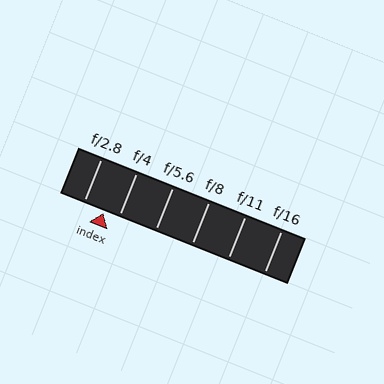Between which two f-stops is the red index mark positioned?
The index mark is between f/2.8 and f/4.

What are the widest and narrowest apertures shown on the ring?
The widest aperture shown is f/2.8 and the narrowest is f/16.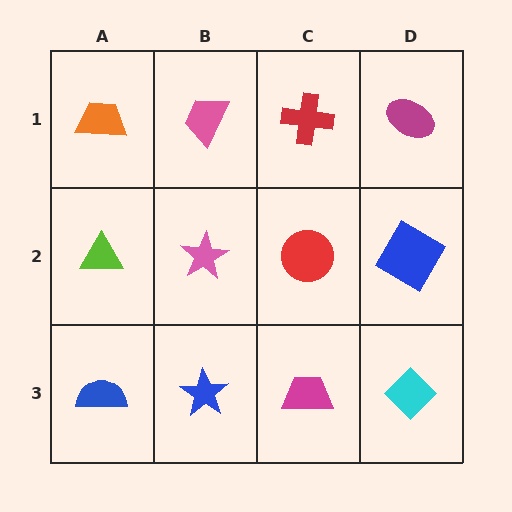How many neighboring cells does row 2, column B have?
4.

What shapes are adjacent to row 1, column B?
A pink star (row 2, column B), an orange trapezoid (row 1, column A), a red cross (row 1, column C).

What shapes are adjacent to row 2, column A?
An orange trapezoid (row 1, column A), a blue semicircle (row 3, column A), a pink star (row 2, column B).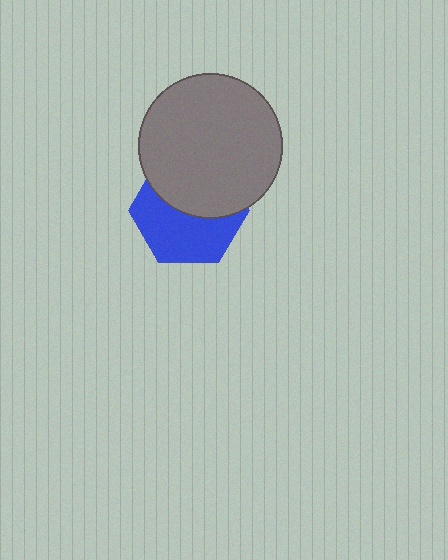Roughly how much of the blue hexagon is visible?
About half of it is visible (roughly 53%).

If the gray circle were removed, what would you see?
You would see the complete blue hexagon.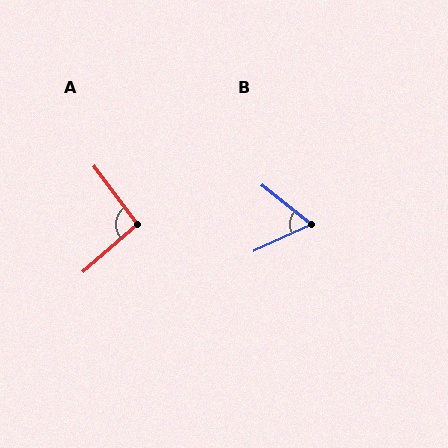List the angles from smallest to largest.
B (64°), A (95°).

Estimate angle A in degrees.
Approximately 95 degrees.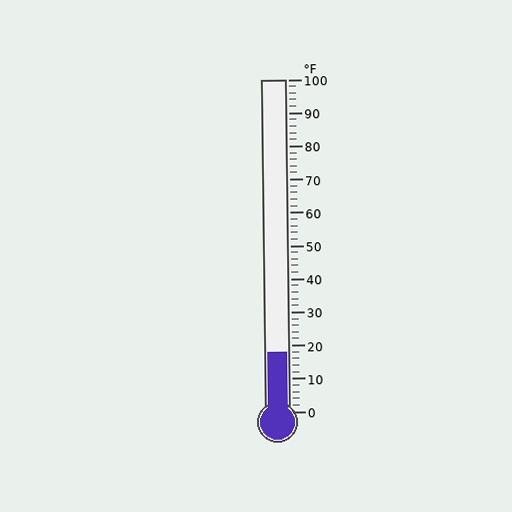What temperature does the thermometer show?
The thermometer shows approximately 18°F.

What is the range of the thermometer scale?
The thermometer scale ranges from 0°F to 100°F.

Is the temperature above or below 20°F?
The temperature is below 20°F.